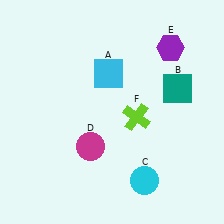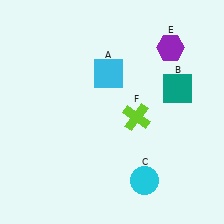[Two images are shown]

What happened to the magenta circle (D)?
The magenta circle (D) was removed in Image 2. It was in the bottom-left area of Image 1.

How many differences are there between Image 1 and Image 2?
There is 1 difference between the two images.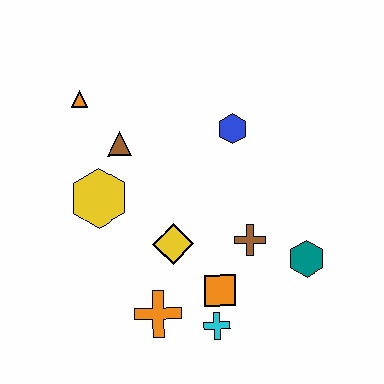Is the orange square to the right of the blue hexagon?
No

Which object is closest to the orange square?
The cyan cross is closest to the orange square.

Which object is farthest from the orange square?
The orange triangle is farthest from the orange square.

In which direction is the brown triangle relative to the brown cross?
The brown triangle is to the left of the brown cross.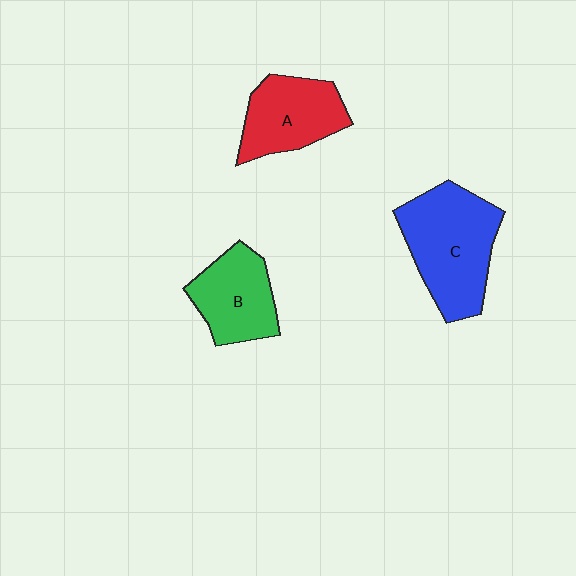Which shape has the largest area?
Shape C (blue).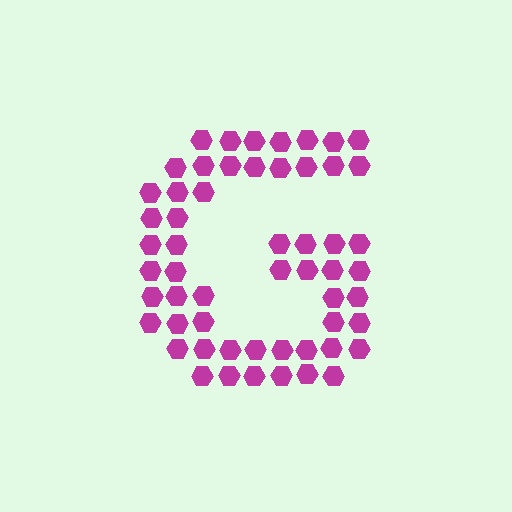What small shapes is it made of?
It is made of small hexagons.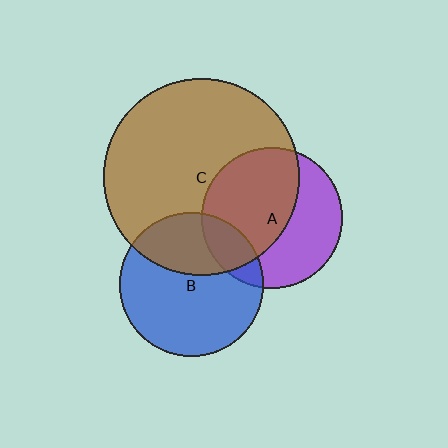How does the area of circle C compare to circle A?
Approximately 1.9 times.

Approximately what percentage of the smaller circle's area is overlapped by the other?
Approximately 35%.